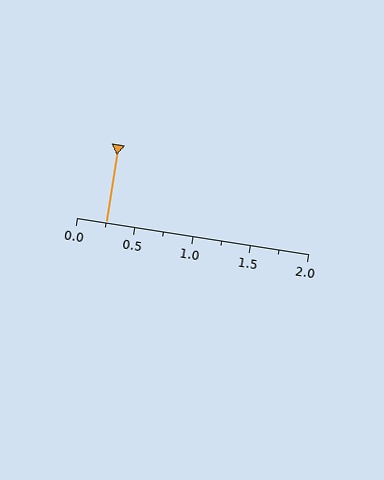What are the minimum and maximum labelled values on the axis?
The axis runs from 0.0 to 2.0.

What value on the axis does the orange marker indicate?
The marker indicates approximately 0.25.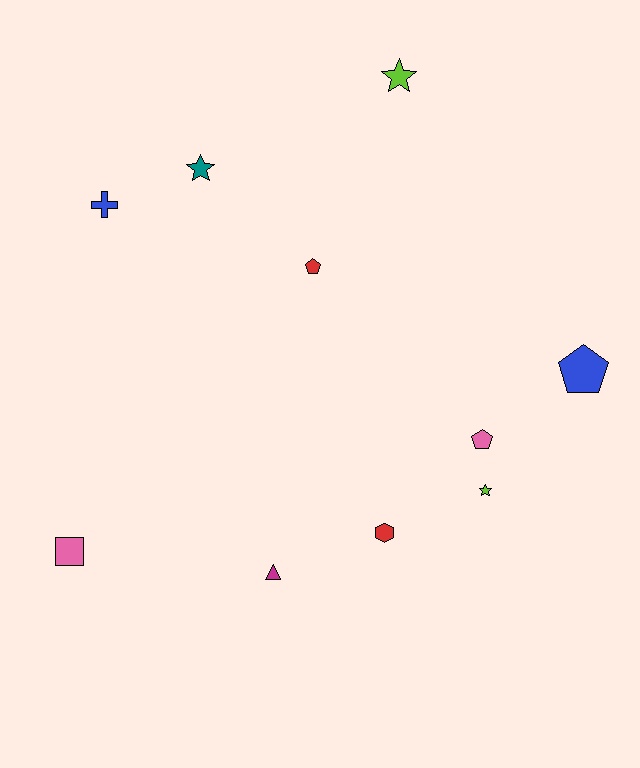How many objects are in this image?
There are 10 objects.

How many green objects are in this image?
There are no green objects.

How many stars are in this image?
There are 3 stars.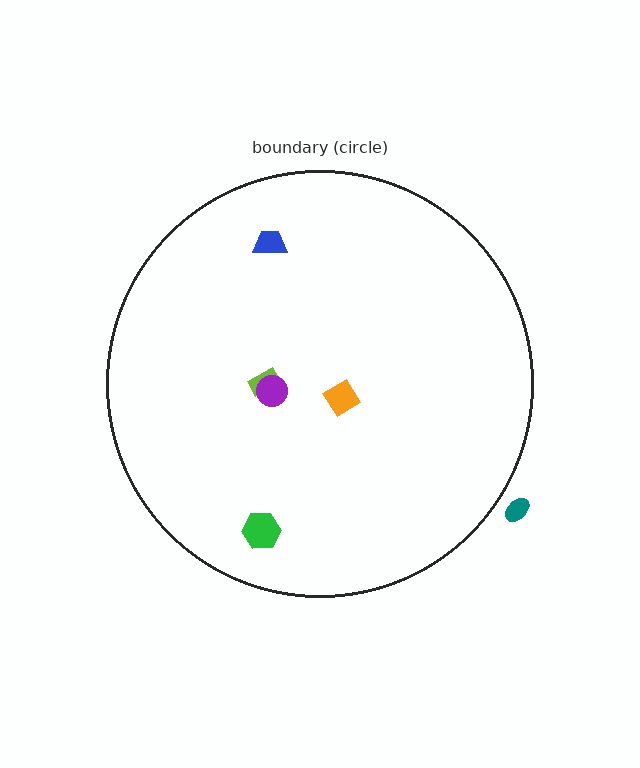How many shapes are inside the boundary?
5 inside, 1 outside.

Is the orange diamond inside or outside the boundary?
Inside.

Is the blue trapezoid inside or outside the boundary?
Inside.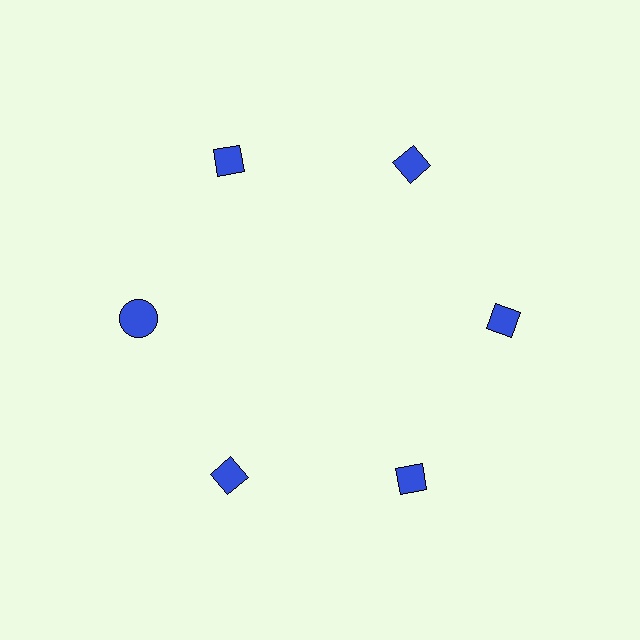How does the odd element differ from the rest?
It has a different shape: circle instead of diamond.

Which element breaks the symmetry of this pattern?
The blue circle at roughly the 9 o'clock position breaks the symmetry. All other shapes are blue diamonds.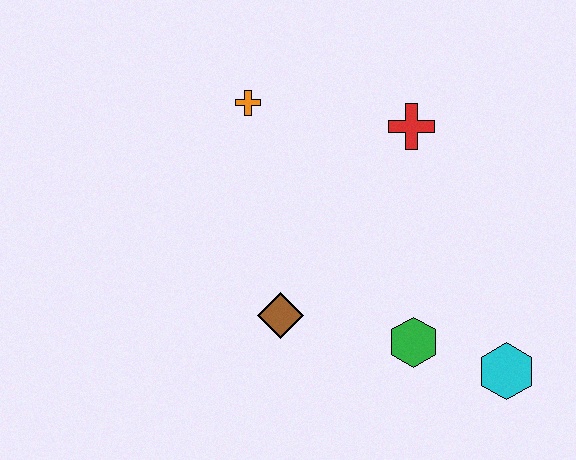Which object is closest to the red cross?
The orange cross is closest to the red cross.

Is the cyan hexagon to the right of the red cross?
Yes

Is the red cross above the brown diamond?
Yes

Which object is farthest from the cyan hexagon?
The orange cross is farthest from the cyan hexagon.